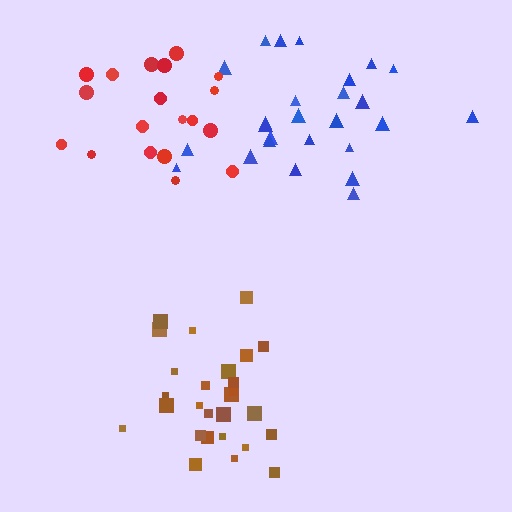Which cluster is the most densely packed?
Brown.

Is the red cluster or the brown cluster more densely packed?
Brown.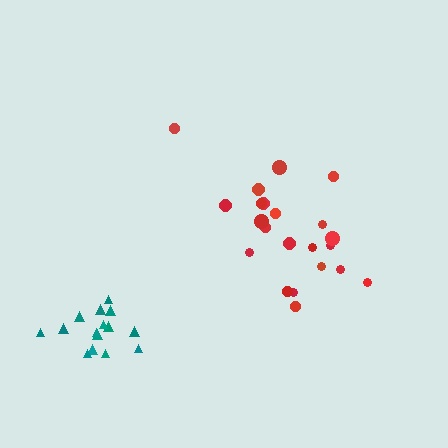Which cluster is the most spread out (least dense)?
Red.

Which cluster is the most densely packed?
Teal.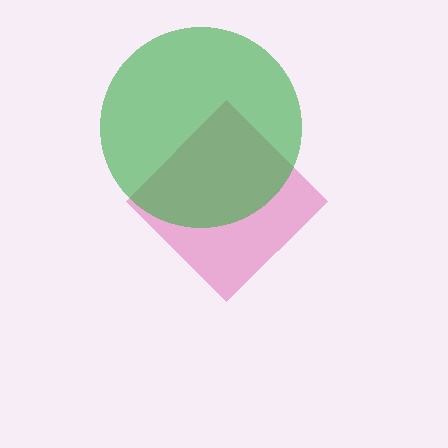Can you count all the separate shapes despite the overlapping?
Yes, there are 2 separate shapes.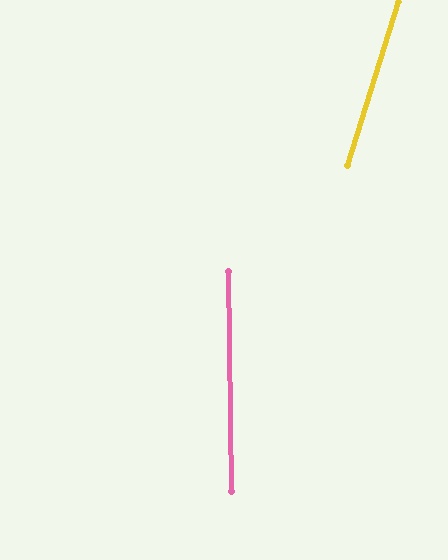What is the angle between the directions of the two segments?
Approximately 18 degrees.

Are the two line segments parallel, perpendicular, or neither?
Neither parallel nor perpendicular — they differ by about 18°.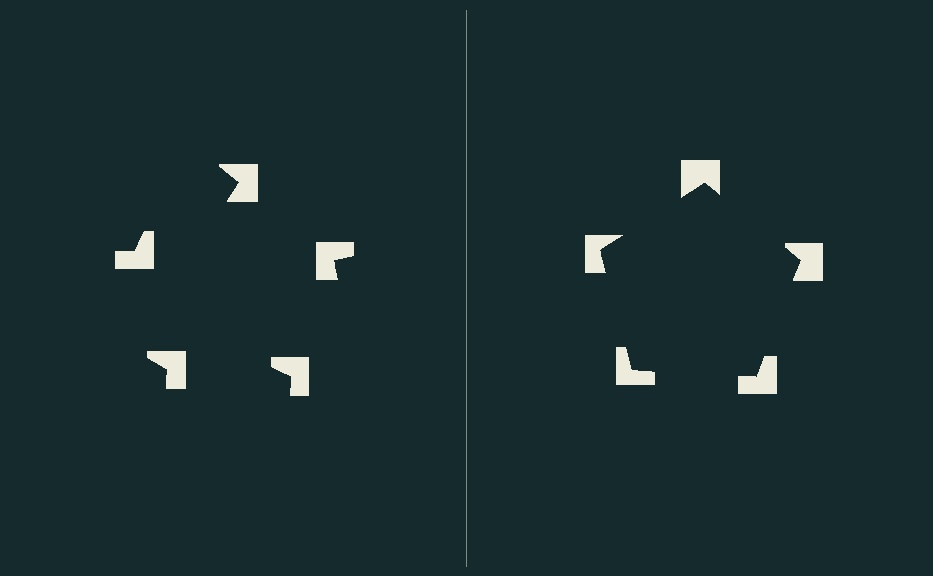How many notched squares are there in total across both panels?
10 — 5 on each side.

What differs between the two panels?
The notched squares are positioned identically on both sides; only the wedge orientations differ. On the right they align to a pentagon; on the left they are misaligned.